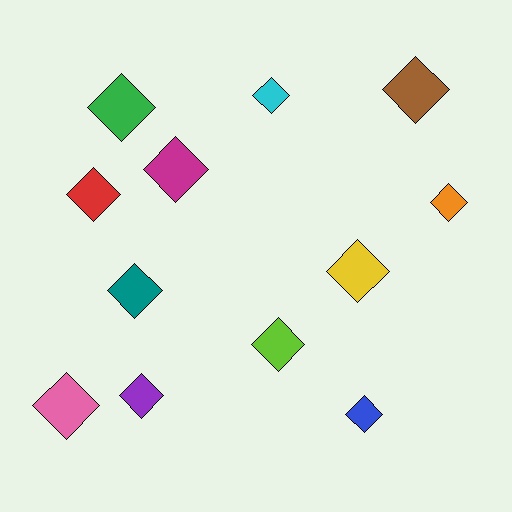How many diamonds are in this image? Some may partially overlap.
There are 12 diamonds.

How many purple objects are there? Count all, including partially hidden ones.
There is 1 purple object.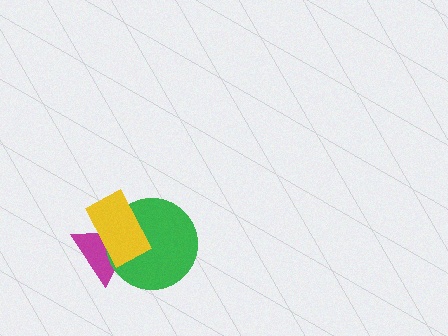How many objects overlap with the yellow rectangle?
2 objects overlap with the yellow rectangle.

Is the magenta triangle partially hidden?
Yes, it is partially covered by another shape.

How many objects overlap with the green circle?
2 objects overlap with the green circle.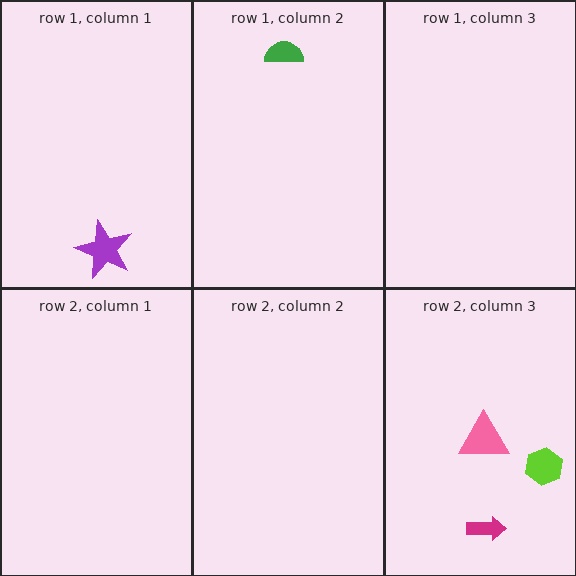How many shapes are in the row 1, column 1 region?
1.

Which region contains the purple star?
The row 1, column 1 region.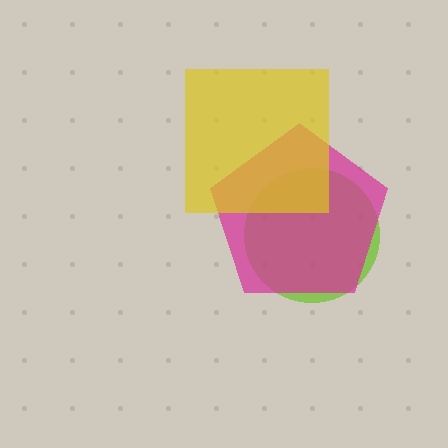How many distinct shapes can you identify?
There are 3 distinct shapes: a lime circle, a magenta pentagon, a yellow square.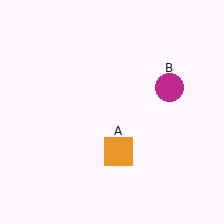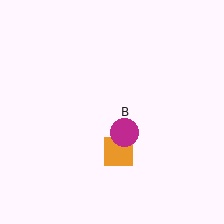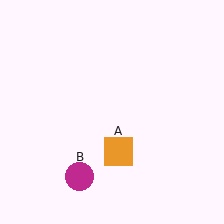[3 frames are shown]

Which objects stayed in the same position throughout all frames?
Orange square (object A) remained stationary.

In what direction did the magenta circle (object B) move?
The magenta circle (object B) moved down and to the left.